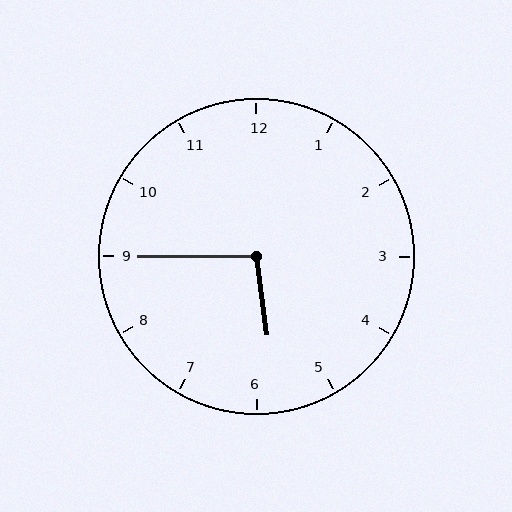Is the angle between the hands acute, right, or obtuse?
It is obtuse.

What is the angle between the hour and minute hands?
Approximately 98 degrees.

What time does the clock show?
5:45.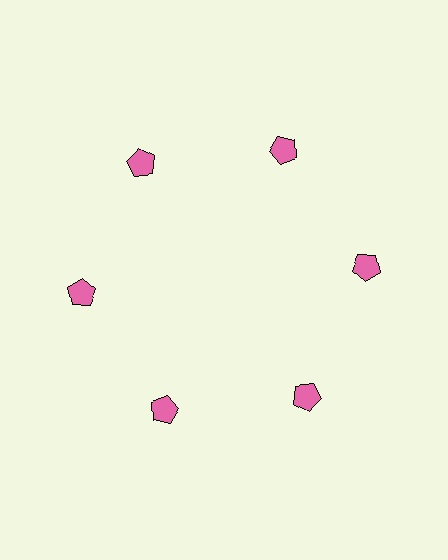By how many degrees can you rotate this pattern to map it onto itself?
The pattern maps onto itself every 60 degrees of rotation.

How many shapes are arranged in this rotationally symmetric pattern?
There are 6 shapes, arranged in 6 groups of 1.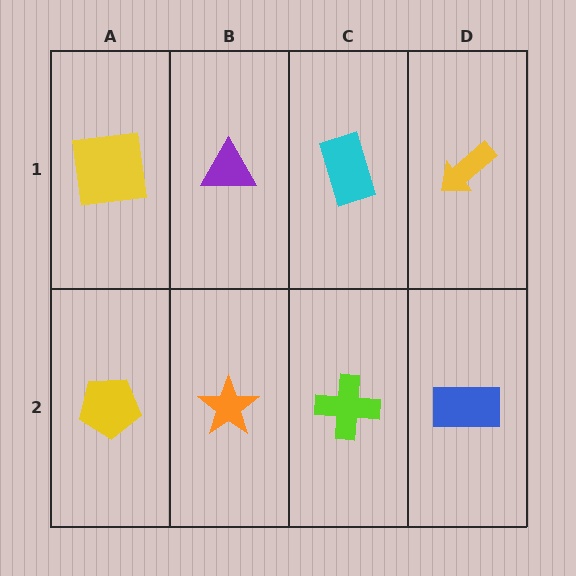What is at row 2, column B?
An orange star.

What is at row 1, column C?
A cyan rectangle.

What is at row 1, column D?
A yellow arrow.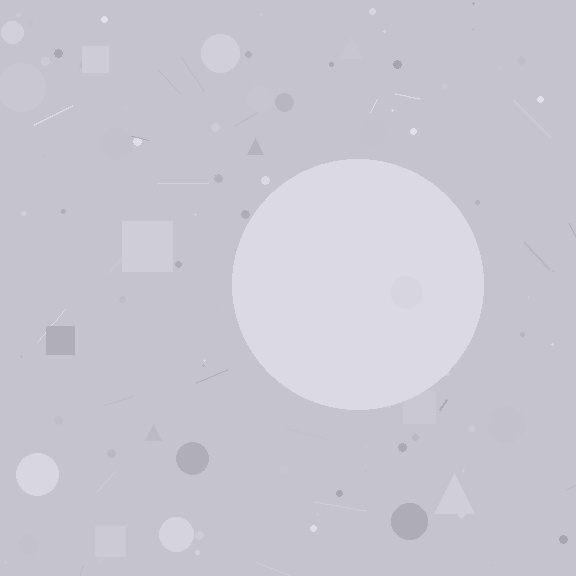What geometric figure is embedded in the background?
A circle is embedded in the background.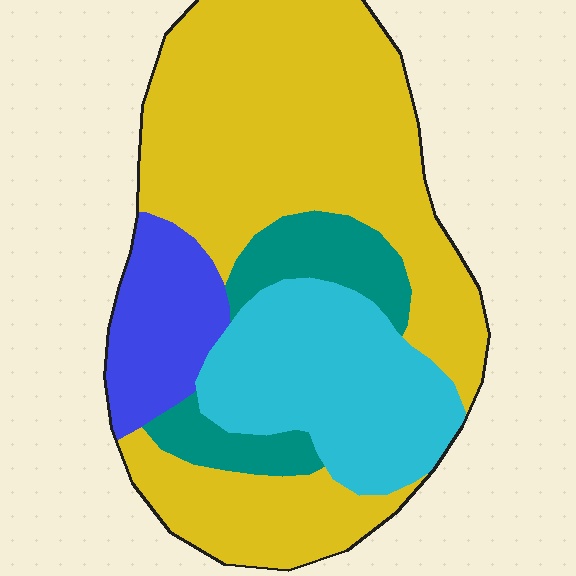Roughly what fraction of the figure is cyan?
Cyan covers about 20% of the figure.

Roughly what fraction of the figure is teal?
Teal takes up about one eighth (1/8) of the figure.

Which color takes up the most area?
Yellow, at roughly 55%.